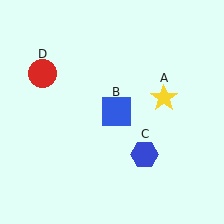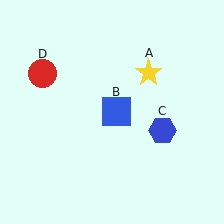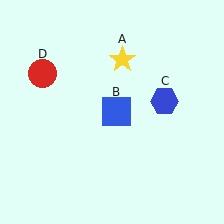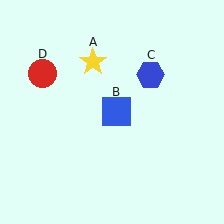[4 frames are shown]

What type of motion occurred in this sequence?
The yellow star (object A), blue hexagon (object C) rotated counterclockwise around the center of the scene.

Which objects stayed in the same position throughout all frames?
Blue square (object B) and red circle (object D) remained stationary.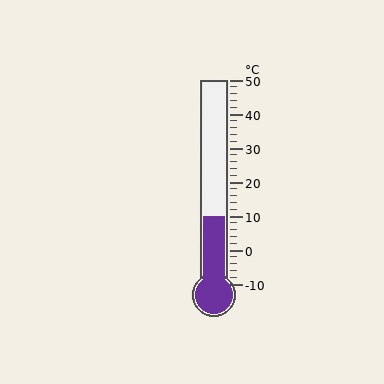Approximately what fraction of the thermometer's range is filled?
The thermometer is filled to approximately 35% of its range.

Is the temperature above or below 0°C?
The temperature is above 0°C.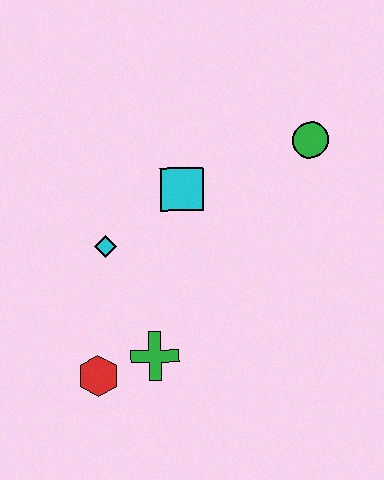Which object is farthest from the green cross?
The green circle is farthest from the green cross.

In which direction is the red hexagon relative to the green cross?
The red hexagon is to the left of the green cross.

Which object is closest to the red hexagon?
The green cross is closest to the red hexagon.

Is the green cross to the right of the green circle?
No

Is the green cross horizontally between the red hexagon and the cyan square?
Yes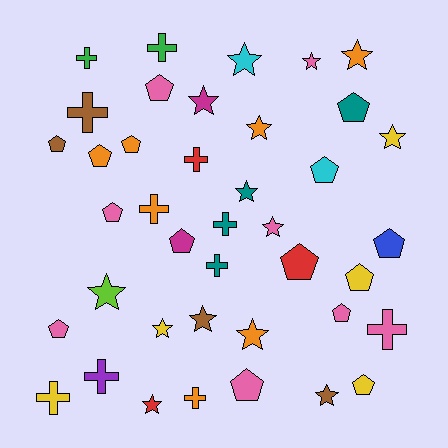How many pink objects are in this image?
There are 8 pink objects.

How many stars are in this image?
There are 14 stars.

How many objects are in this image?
There are 40 objects.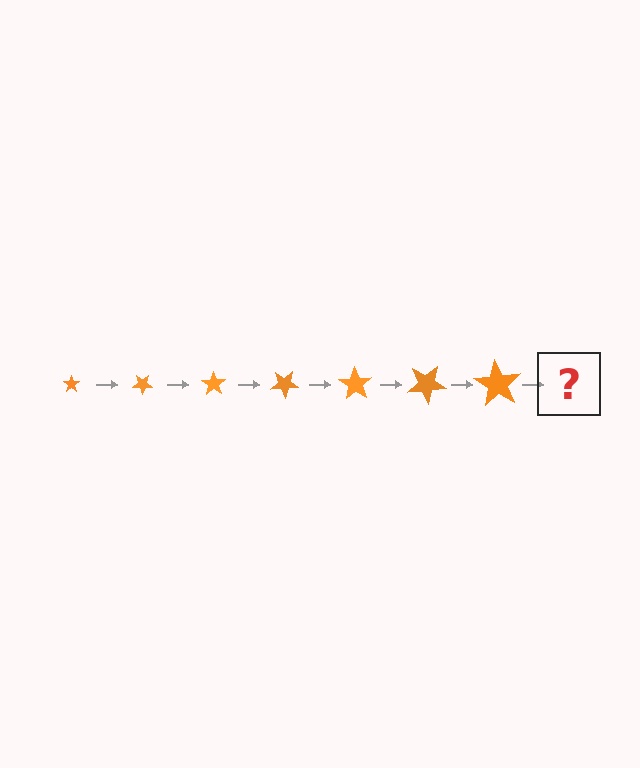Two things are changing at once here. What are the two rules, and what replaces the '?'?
The two rules are that the star grows larger each step and it rotates 35 degrees each step. The '?' should be a star, larger than the previous one and rotated 245 degrees from the start.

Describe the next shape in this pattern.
It should be a star, larger than the previous one and rotated 245 degrees from the start.